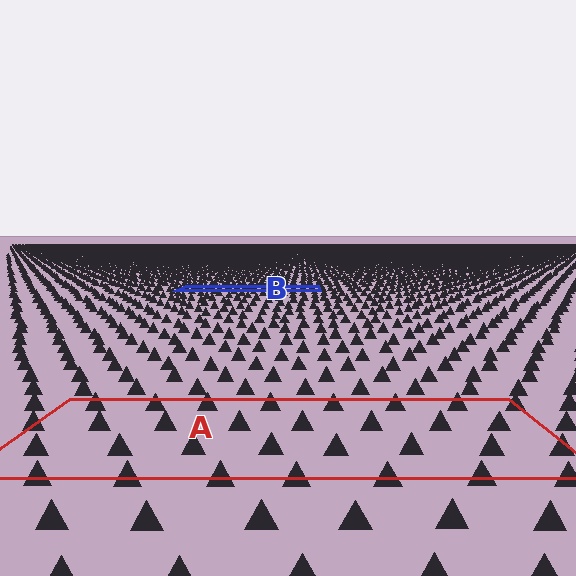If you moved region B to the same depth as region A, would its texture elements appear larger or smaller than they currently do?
They would appear larger. At a closer depth, the same texture elements are projected at a bigger on-screen size.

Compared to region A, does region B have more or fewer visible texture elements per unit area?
Region B has more texture elements per unit area — they are packed more densely because it is farther away.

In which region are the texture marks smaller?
The texture marks are smaller in region B, because it is farther away.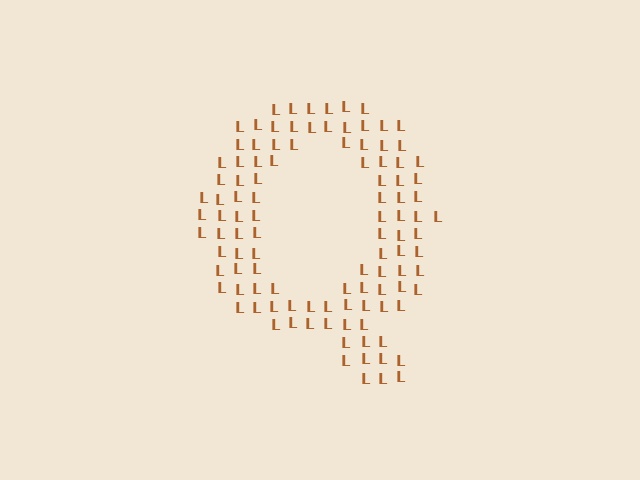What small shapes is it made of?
It is made of small letter L's.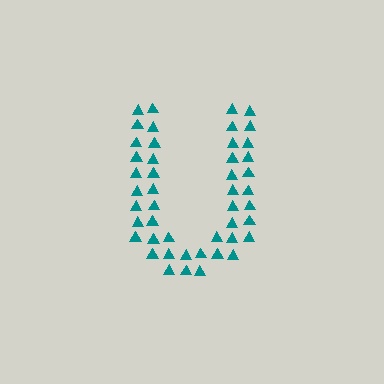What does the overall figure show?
The overall figure shows the letter U.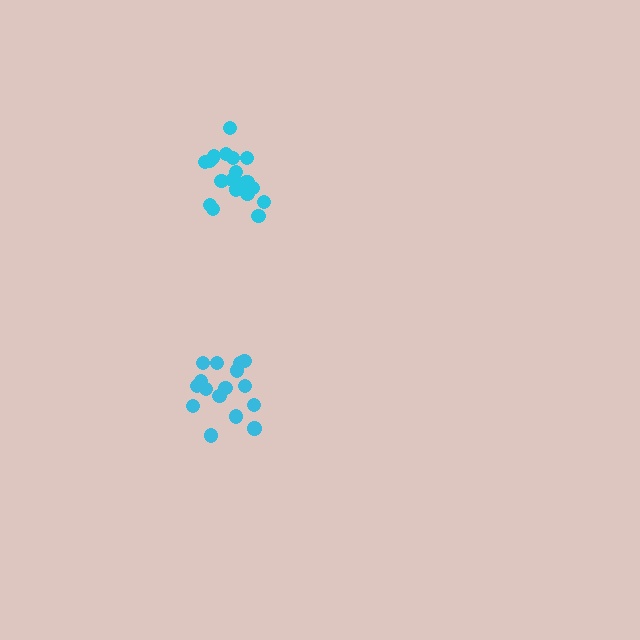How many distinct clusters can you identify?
There are 2 distinct clusters.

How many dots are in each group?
Group 1: 21 dots, Group 2: 16 dots (37 total).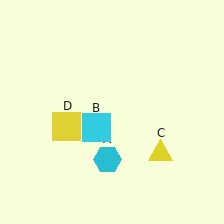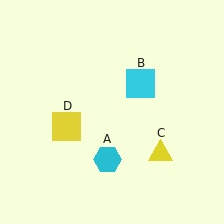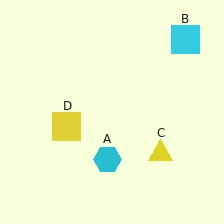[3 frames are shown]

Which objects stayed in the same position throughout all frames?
Cyan hexagon (object A) and yellow triangle (object C) and yellow square (object D) remained stationary.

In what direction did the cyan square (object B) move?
The cyan square (object B) moved up and to the right.